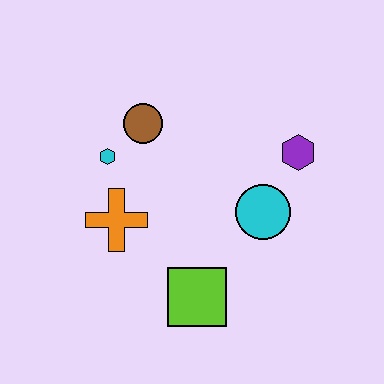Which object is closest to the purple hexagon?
The cyan circle is closest to the purple hexagon.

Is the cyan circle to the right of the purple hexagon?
No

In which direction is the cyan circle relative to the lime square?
The cyan circle is above the lime square.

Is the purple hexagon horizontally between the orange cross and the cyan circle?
No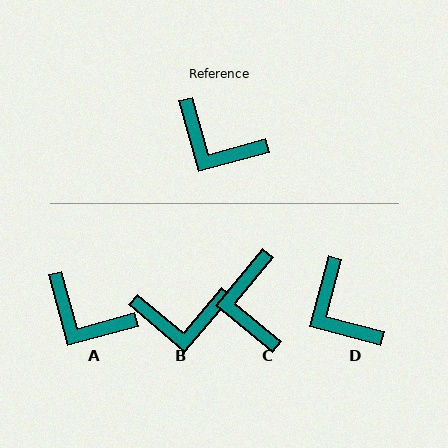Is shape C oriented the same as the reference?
No, it is off by about 55 degrees.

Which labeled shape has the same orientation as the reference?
A.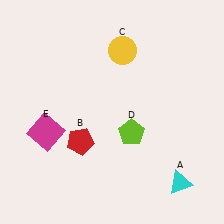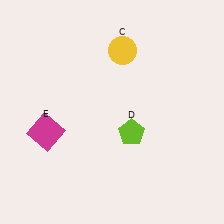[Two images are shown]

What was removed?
The red pentagon (B), the cyan triangle (A) were removed in Image 2.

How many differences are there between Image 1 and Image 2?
There are 2 differences between the two images.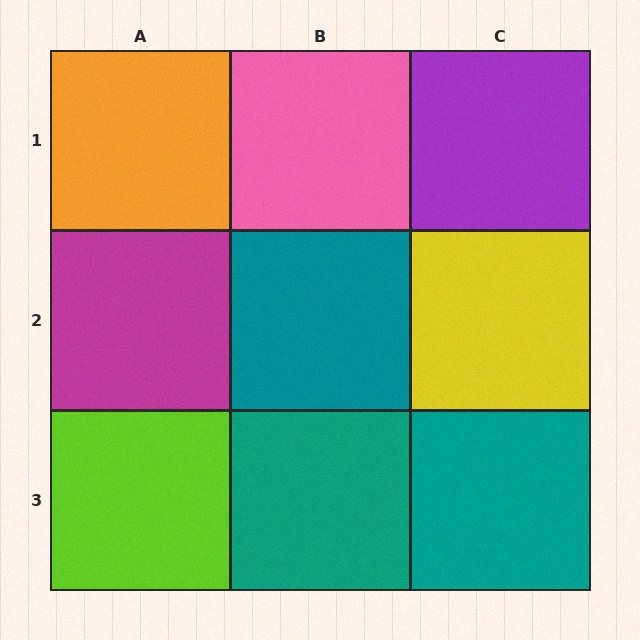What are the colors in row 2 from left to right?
Magenta, teal, yellow.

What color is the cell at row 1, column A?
Orange.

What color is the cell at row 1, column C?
Purple.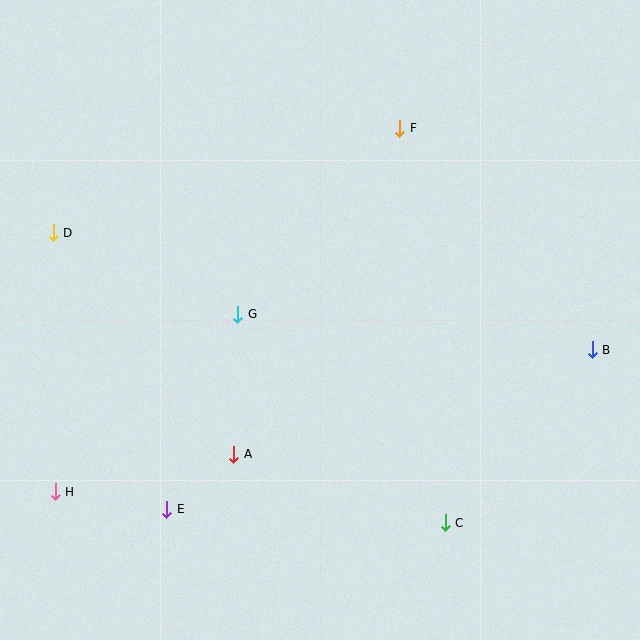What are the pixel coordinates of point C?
Point C is at (445, 523).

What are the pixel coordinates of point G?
Point G is at (238, 314).